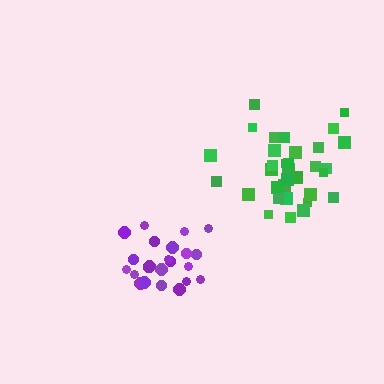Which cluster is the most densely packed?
Purple.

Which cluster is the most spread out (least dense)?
Green.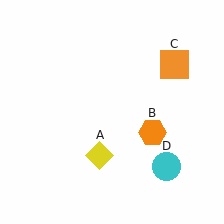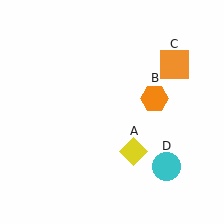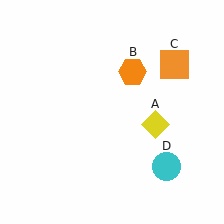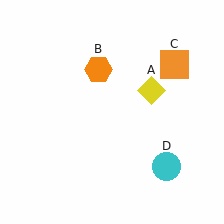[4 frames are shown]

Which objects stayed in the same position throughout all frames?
Orange square (object C) and cyan circle (object D) remained stationary.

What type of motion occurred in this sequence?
The yellow diamond (object A), orange hexagon (object B) rotated counterclockwise around the center of the scene.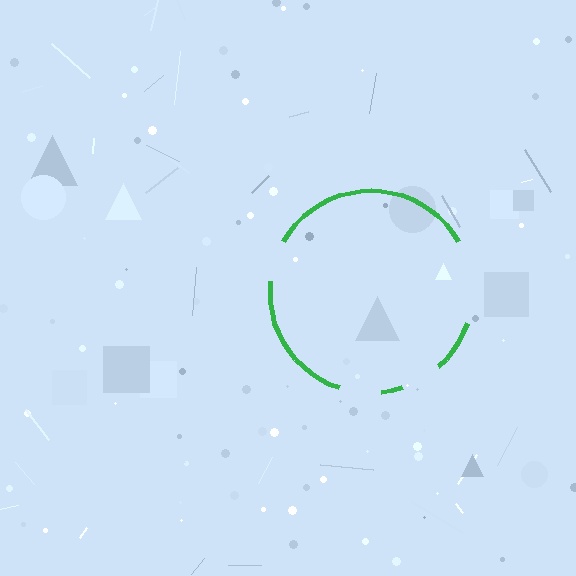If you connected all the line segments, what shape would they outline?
They would outline a circle.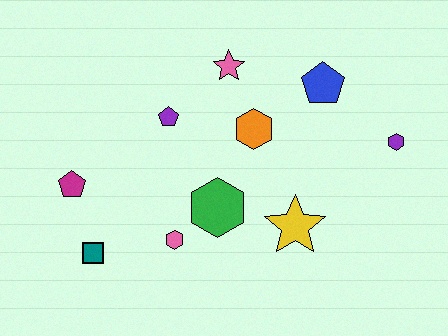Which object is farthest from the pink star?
The teal square is farthest from the pink star.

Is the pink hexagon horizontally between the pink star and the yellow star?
No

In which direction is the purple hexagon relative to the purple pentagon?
The purple hexagon is to the right of the purple pentagon.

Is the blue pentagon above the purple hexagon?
Yes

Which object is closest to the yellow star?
The green hexagon is closest to the yellow star.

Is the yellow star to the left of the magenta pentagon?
No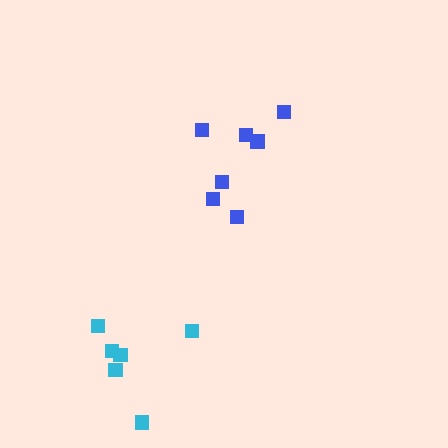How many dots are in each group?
Group 1: 7 dots, Group 2: 6 dots (13 total).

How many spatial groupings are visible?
There are 2 spatial groupings.